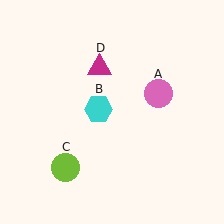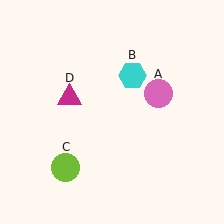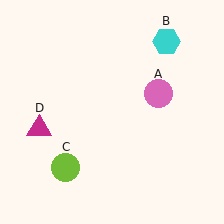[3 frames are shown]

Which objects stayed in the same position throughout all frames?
Pink circle (object A) and lime circle (object C) remained stationary.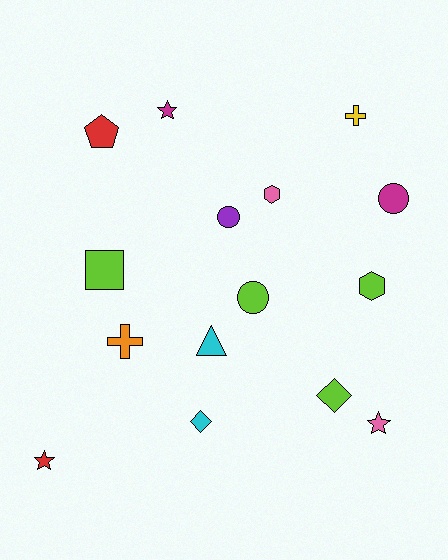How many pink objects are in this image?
There are 2 pink objects.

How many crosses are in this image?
There are 2 crosses.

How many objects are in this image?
There are 15 objects.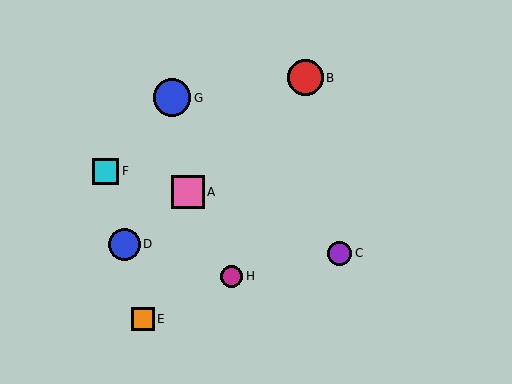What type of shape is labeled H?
Shape H is a magenta circle.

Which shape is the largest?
The blue circle (labeled G) is the largest.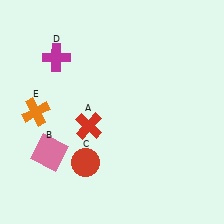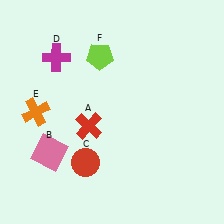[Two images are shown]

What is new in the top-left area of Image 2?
A lime pentagon (F) was added in the top-left area of Image 2.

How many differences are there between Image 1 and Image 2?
There is 1 difference between the two images.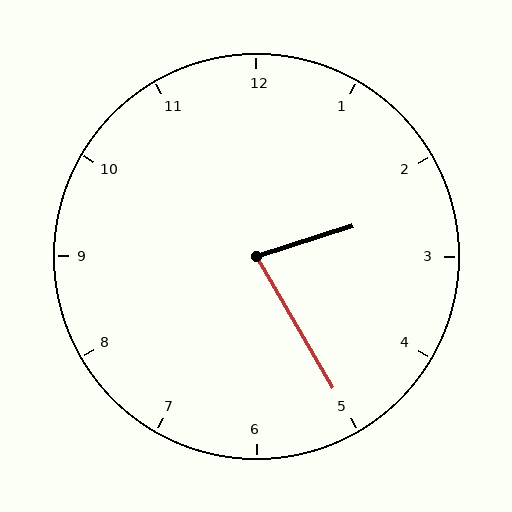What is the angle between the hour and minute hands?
Approximately 78 degrees.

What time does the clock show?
2:25.